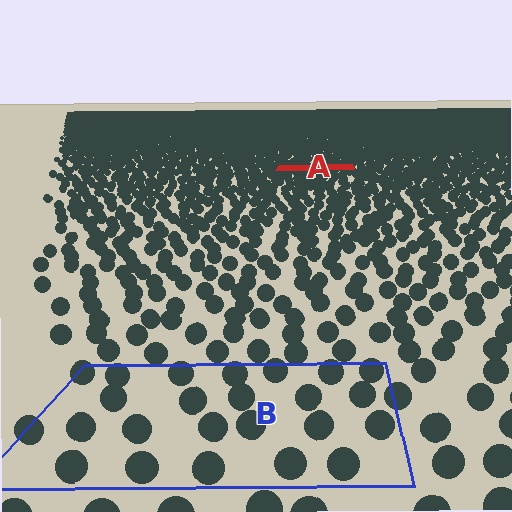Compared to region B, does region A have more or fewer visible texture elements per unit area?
Region A has more texture elements per unit area — they are packed more densely because it is farther away.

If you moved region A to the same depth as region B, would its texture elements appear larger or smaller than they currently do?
They would appear larger. At a closer depth, the same texture elements are projected at a bigger on-screen size.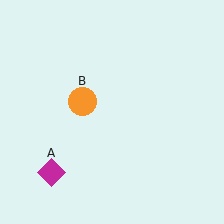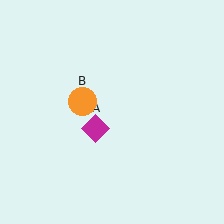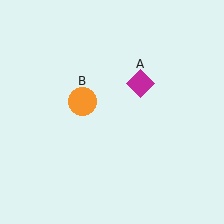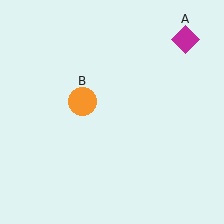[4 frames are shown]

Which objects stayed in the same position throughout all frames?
Orange circle (object B) remained stationary.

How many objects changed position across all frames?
1 object changed position: magenta diamond (object A).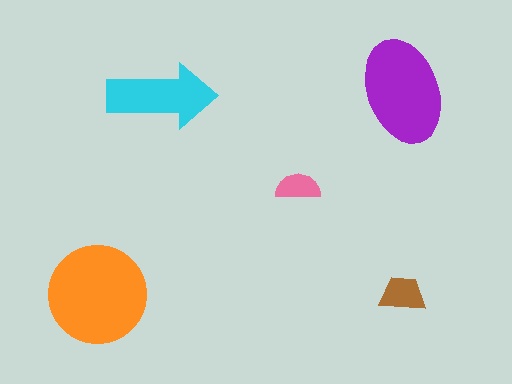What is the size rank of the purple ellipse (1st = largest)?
2nd.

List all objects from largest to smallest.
The orange circle, the purple ellipse, the cyan arrow, the brown trapezoid, the pink semicircle.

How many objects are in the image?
There are 5 objects in the image.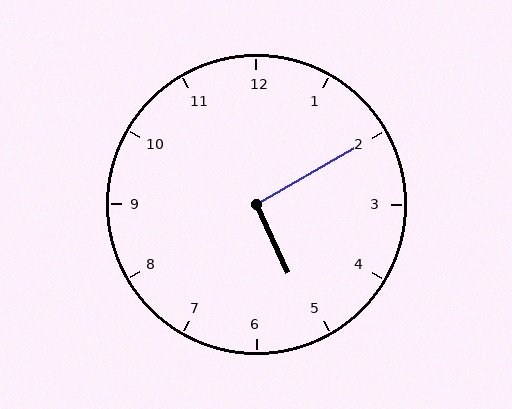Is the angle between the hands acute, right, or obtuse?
It is right.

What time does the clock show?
5:10.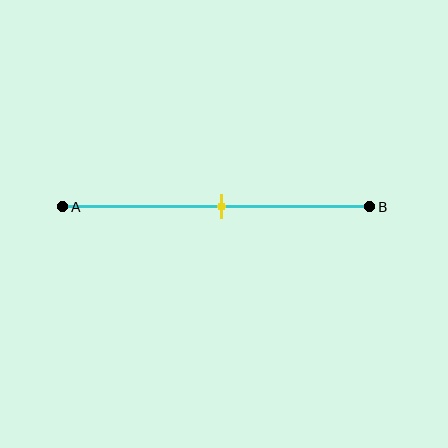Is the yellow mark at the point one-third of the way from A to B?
No, the mark is at about 50% from A, not at the 33% one-third point.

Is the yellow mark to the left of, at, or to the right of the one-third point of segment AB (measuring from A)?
The yellow mark is to the right of the one-third point of segment AB.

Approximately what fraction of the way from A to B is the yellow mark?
The yellow mark is approximately 50% of the way from A to B.